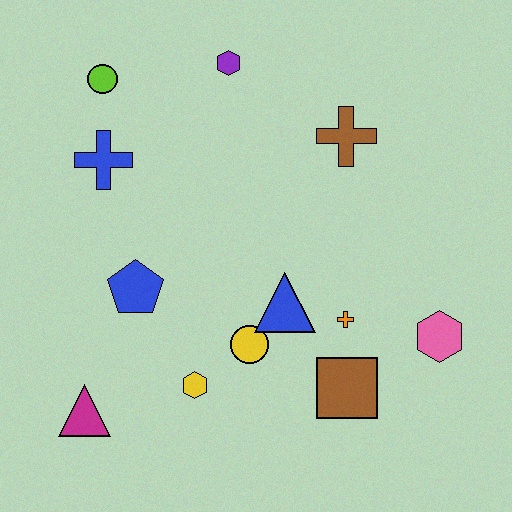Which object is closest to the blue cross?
The lime circle is closest to the blue cross.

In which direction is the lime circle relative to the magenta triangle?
The lime circle is above the magenta triangle.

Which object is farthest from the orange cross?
The lime circle is farthest from the orange cross.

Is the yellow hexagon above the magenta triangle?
Yes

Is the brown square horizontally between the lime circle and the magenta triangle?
No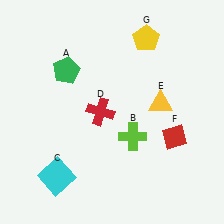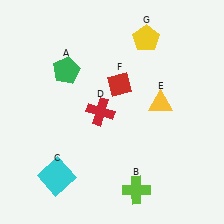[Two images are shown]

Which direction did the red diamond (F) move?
The red diamond (F) moved left.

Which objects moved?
The objects that moved are: the lime cross (B), the red diamond (F).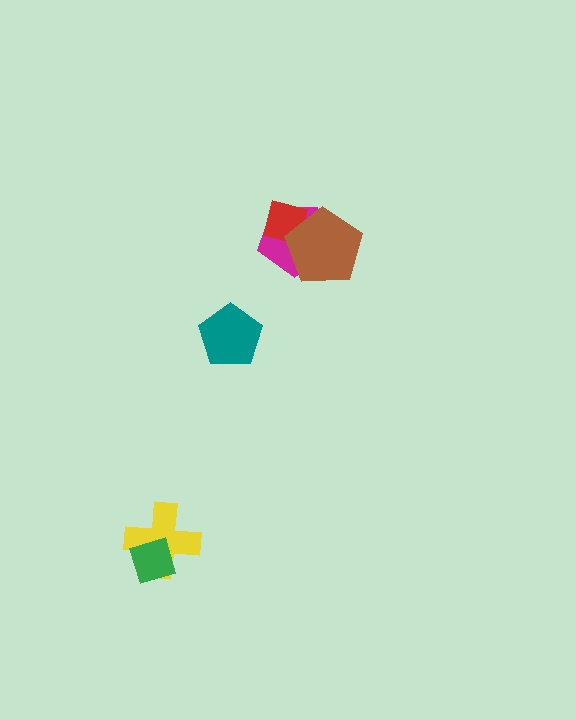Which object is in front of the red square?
The brown pentagon is in front of the red square.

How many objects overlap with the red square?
2 objects overlap with the red square.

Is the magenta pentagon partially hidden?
Yes, it is partially covered by another shape.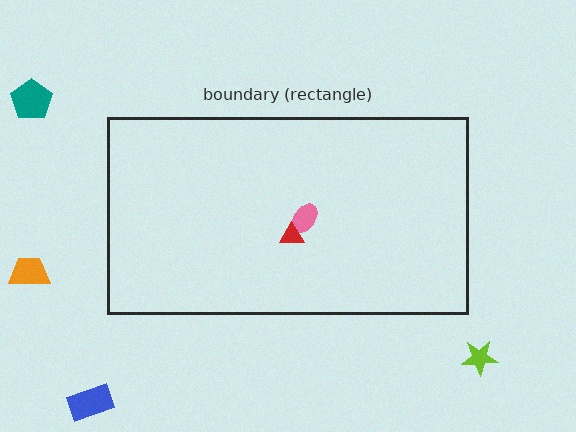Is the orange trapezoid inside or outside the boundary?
Outside.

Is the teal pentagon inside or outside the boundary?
Outside.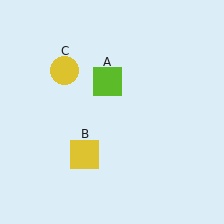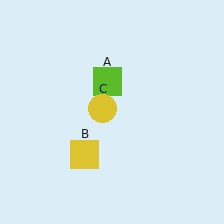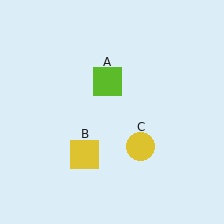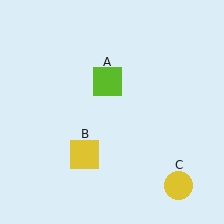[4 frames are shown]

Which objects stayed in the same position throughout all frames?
Lime square (object A) and yellow square (object B) remained stationary.